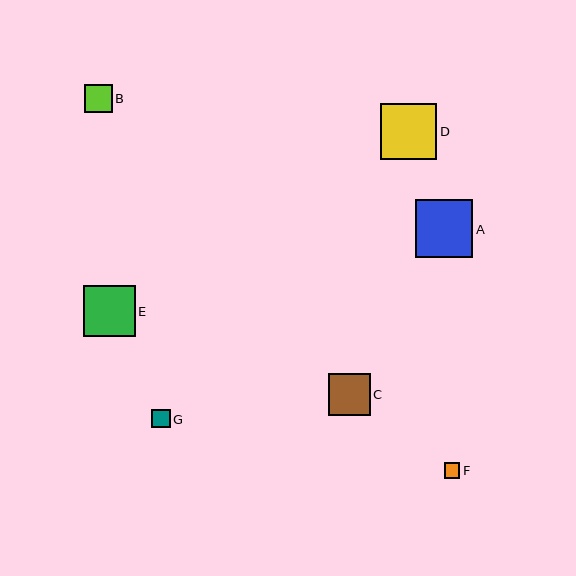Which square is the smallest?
Square F is the smallest with a size of approximately 16 pixels.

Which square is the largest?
Square A is the largest with a size of approximately 57 pixels.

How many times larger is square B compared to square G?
Square B is approximately 1.5 times the size of square G.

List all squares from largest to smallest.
From largest to smallest: A, D, E, C, B, G, F.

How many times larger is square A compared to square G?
Square A is approximately 3.1 times the size of square G.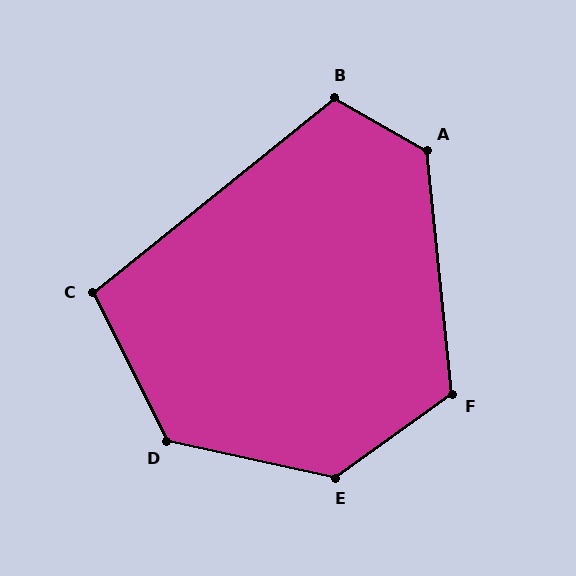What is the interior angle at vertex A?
Approximately 125 degrees (obtuse).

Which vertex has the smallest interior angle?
C, at approximately 102 degrees.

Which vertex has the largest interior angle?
E, at approximately 132 degrees.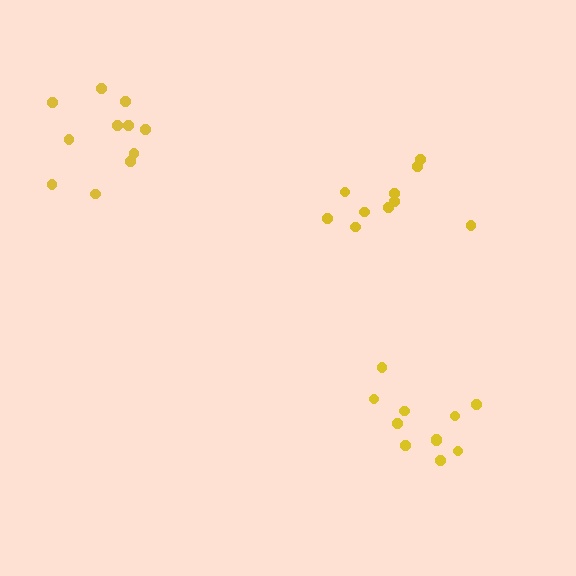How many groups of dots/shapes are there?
There are 3 groups.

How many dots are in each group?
Group 1: 10 dots, Group 2: 11 dots, Group 3: 11 dots (32 total).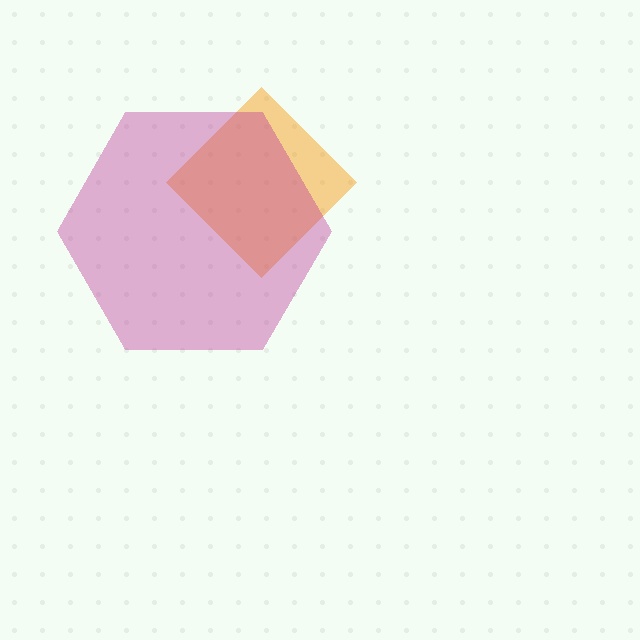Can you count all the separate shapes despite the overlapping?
Yes, there are 2 separate shapes.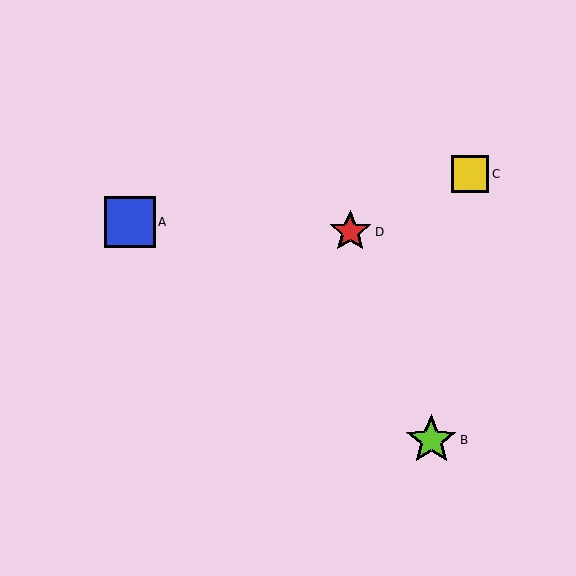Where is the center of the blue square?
The center of the blue square is at (130, 222).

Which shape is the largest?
The blue square (labeled A) is the largest.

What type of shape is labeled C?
Shape C is a yellow square.